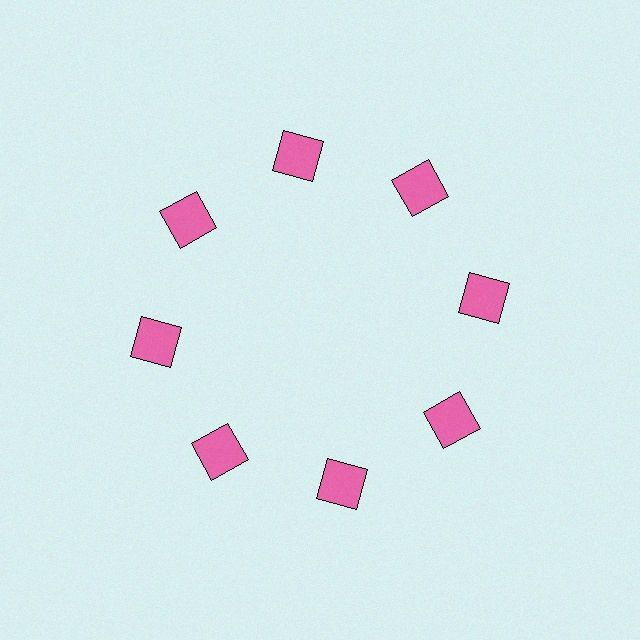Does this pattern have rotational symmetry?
Yes, this pattern has 8-fold rotational symmetry. It looks the same after rotating 45 degrees around the center.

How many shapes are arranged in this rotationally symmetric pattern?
There are 8 shapes, arranged in 8 groups of 1.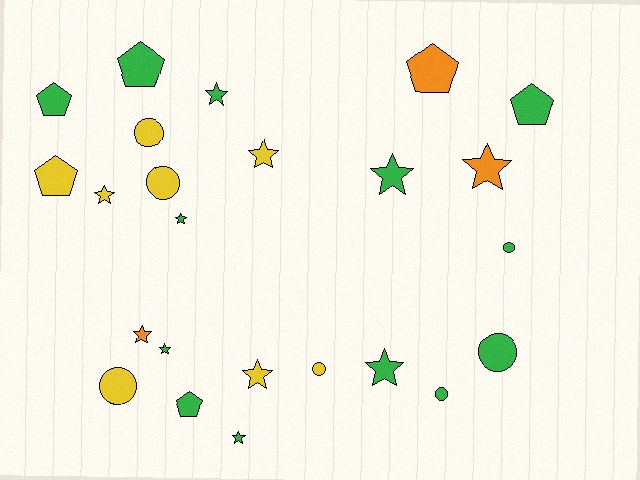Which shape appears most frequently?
Star, with 11 objects.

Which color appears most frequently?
Green, with 13 objects.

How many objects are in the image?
There are 24 objects.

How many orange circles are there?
There are no orange circles.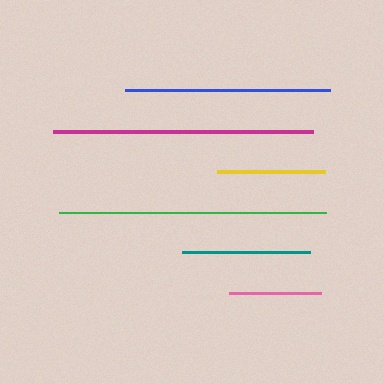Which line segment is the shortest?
The pink line is the shortest at approximately 91 pixels.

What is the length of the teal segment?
The teal segment is approximately 128 pixels long.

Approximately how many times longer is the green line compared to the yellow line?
The green line is approximately 2.5 times the length of the yellow line.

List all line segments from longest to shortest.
From longest to shortest: green, magenta, blue, teal, yellow, pink.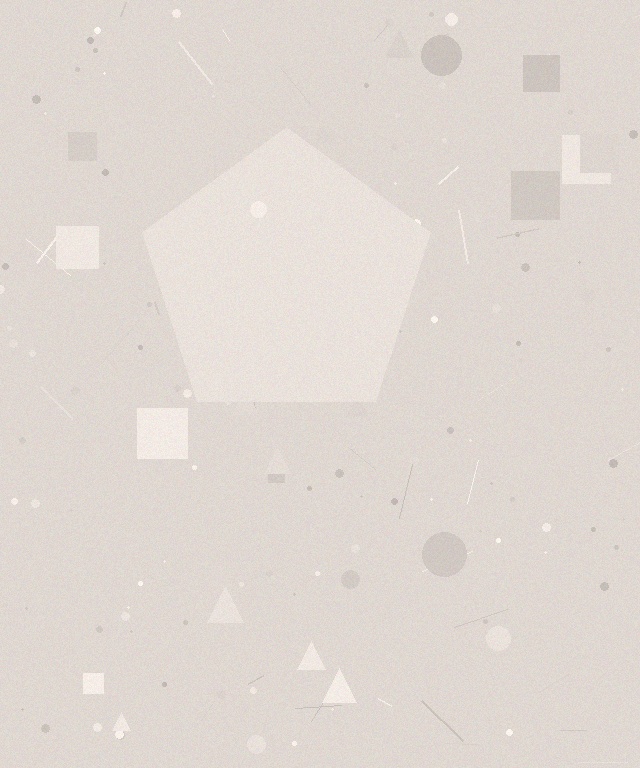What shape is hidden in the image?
A pentagon is hidden in the image.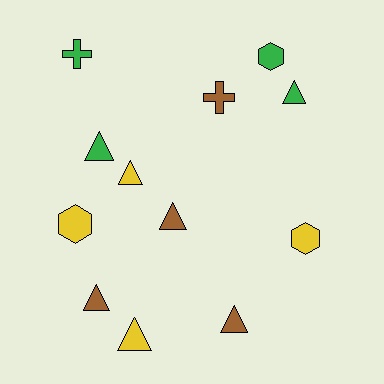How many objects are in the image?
There are 12 objects.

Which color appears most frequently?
Green, with 4 objects.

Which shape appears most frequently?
Triangle, with 7 objects.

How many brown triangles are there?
There are 3 brown triangles.